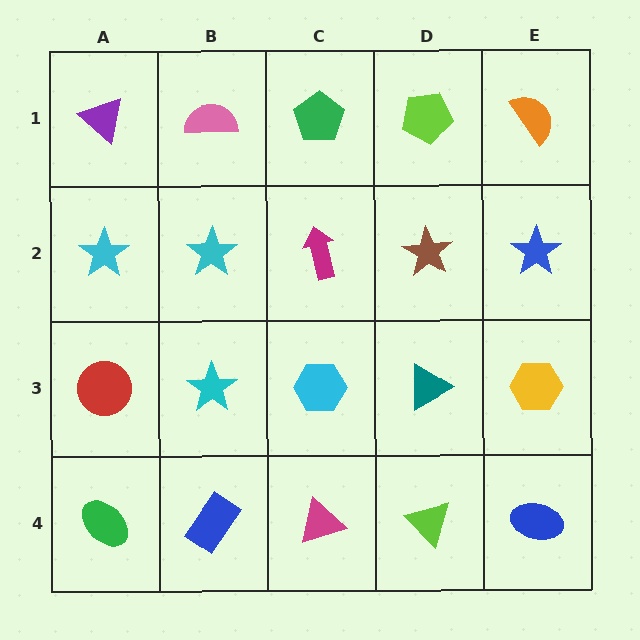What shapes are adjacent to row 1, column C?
A magenta arrow (row 2, column C), a pink semicircle (row 1, column B), a lime pentagon (row 1, column D).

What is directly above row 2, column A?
A purple triangle.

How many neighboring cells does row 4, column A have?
2.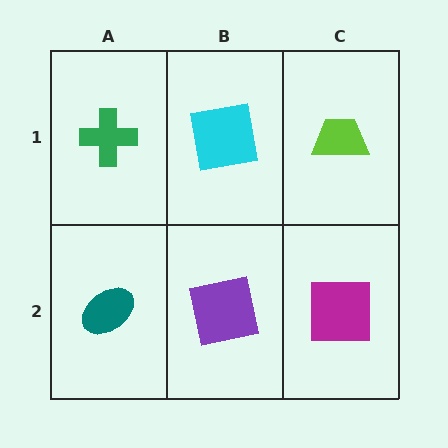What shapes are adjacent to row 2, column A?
A green cross (row 1, column A), a purple square (row 2, column B).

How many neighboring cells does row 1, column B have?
3.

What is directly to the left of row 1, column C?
A cyan square.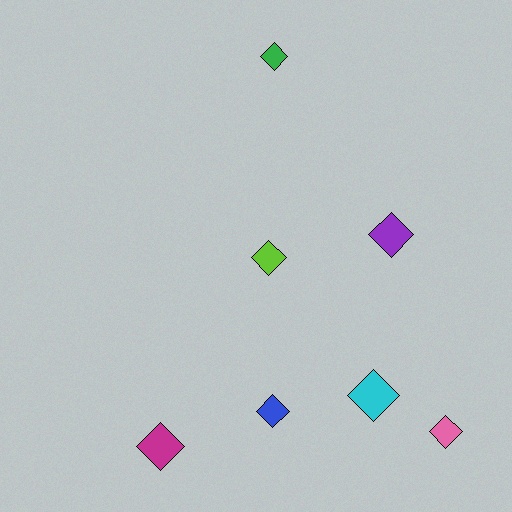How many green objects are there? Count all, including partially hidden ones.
There is 1 green object.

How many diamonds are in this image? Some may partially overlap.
There are 7 diamonds.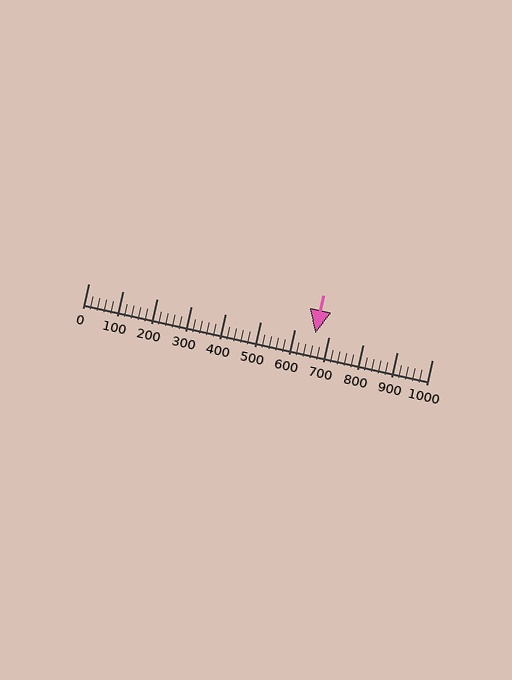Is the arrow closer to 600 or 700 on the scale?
The arrow is closer to 700.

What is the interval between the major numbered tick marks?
The major tick marks are spaced 100 units apart.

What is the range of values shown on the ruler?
The ruler shows values from 0 to 1000.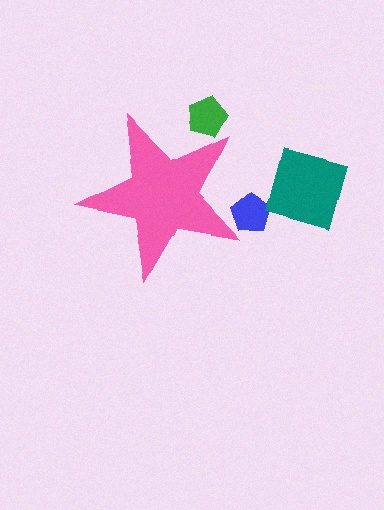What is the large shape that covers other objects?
A pink star.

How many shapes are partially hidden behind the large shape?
2 shapes are partially hidden.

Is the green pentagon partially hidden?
Yes, the green pentagon is partially hidden behind the pink star.